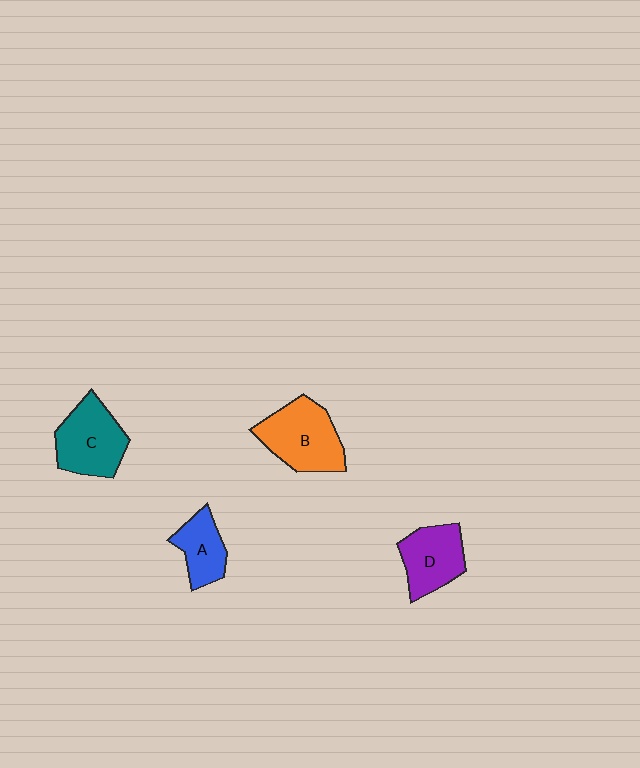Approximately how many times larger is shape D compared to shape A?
Approximately 1.3 times.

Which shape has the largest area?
Shape B (orange).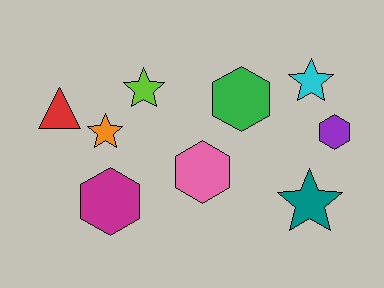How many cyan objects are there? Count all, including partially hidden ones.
There is 1 cyan object.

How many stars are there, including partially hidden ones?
There are 4 stars.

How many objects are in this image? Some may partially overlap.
There are 9 objects.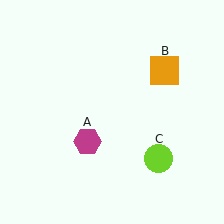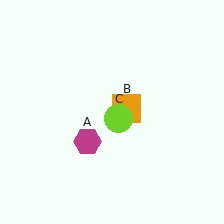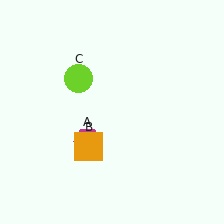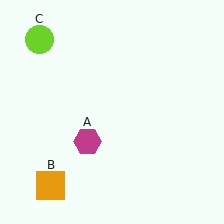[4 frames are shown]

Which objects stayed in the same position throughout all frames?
Magenta hexagon (object A) remained stationary.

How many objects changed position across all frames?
2 objects changed position: orange square (object B), lime circle (object C).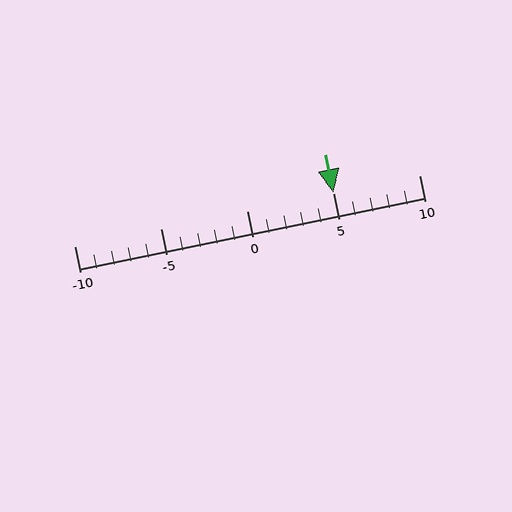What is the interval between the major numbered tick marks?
The major tick marks are spaced 5 units apart.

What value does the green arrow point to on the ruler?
The green arrow points to approximately 5.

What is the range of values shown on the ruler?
The ruler shows values from -10 to 10.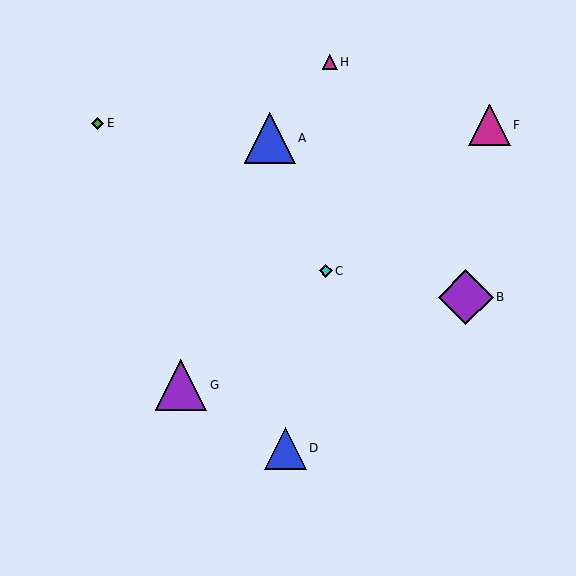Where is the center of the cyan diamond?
The center of the cyan diamond is at (326, 271).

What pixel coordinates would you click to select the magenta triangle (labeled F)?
Click at (490, 125) to select the magenta triangle F.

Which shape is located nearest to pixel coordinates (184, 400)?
The purple triangle (labeled G) at (181, 385) is nearest to that location.